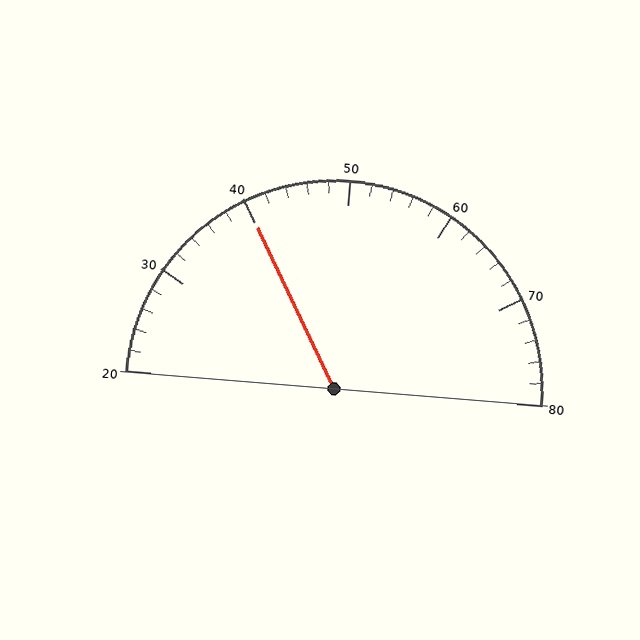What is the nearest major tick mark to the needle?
The nearest major tick mark is 40.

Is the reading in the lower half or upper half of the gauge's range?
The reading is in the lower half of the range (20 to 80).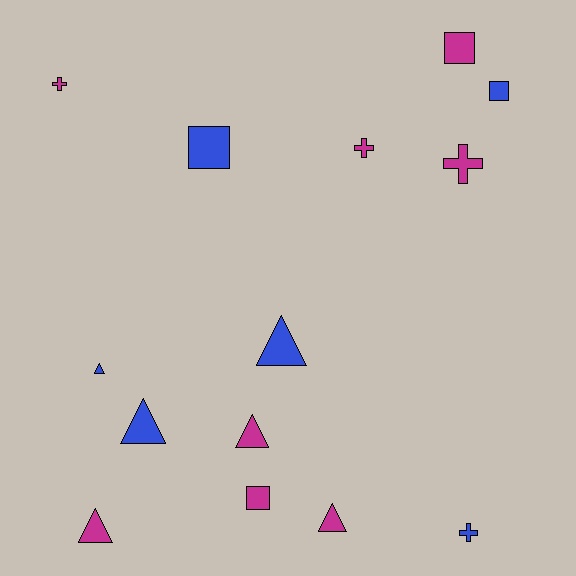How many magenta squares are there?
There are 2 magenta squares.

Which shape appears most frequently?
Triangle, with 6 objects.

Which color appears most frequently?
Magenta, with 8 objects.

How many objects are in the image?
There are 14 objects.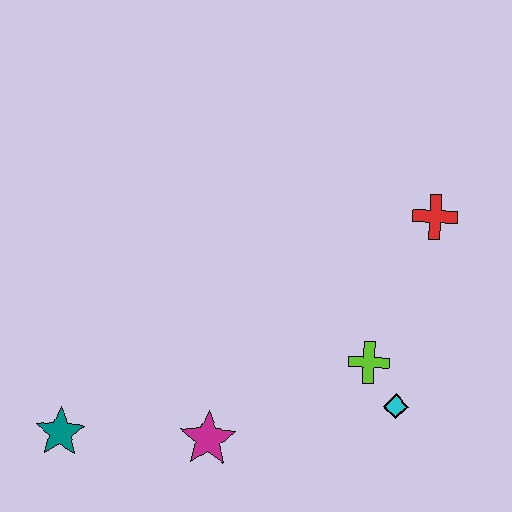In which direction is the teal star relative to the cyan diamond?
The teal star is to the left of the cyan diamond.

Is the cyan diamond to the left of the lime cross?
No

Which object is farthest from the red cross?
The teal star is farthest from the red cross.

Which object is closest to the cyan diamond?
The lime cross is closest to the cyan diamond.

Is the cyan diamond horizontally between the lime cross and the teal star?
No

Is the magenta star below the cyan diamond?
Yes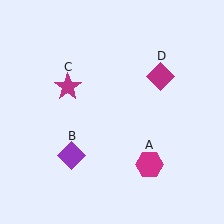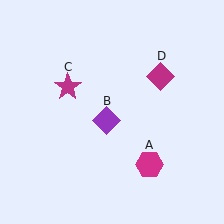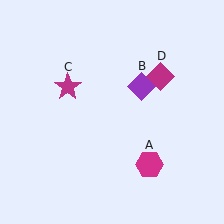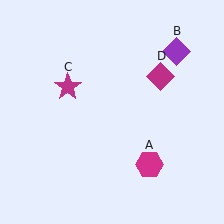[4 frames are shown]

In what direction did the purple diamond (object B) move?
The purple diamond (object B) moved up and to the right.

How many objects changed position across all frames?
1 object changed position: purple diamond (object B).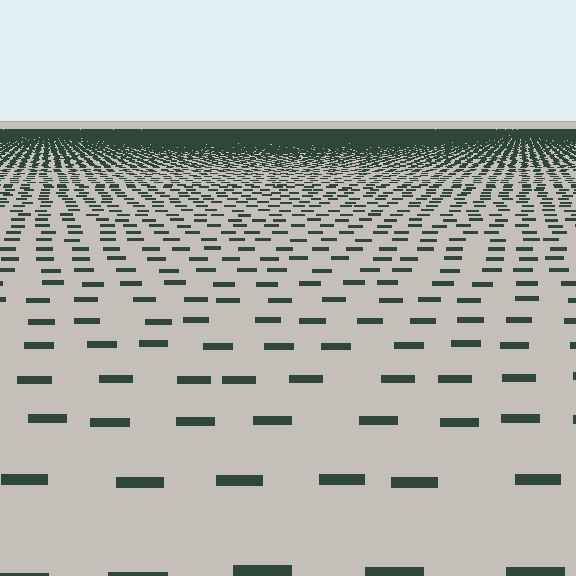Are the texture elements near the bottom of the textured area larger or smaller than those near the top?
Larger. Near the bottom, elements are closer to the viewer and appear at a bigger on-screen size.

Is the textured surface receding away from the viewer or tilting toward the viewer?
The surface is receding away from the viewer. Texture elements get smaller and denser toward the top.